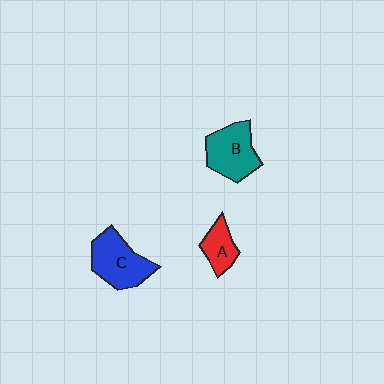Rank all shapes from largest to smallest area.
From largest to smallest: C (blue), B (teal), A (red).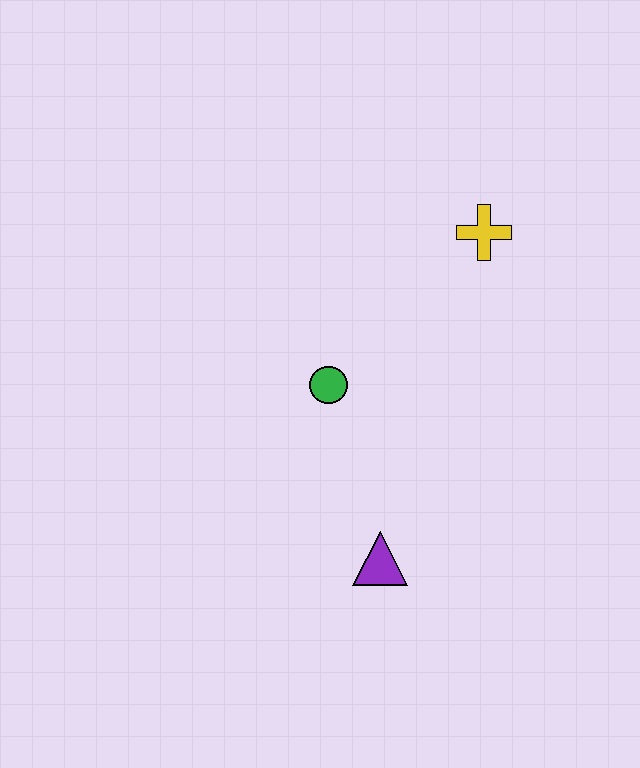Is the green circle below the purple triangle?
No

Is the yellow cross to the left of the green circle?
No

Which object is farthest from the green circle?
The yellow cross is farthest from the green circle.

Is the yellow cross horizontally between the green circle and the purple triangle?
No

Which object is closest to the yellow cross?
The green circle is closest to the yellow cross.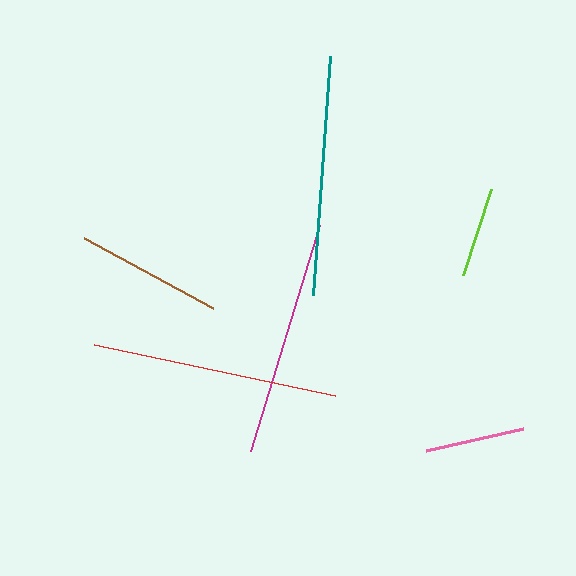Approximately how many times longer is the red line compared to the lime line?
The red line is approximately 2.7 times the length of the lime line.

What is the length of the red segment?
The red segment is approximately 246 pixels long.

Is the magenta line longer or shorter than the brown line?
The magenta line is longer than the brown line.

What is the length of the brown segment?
The brown segment is approximately 146 pixels long.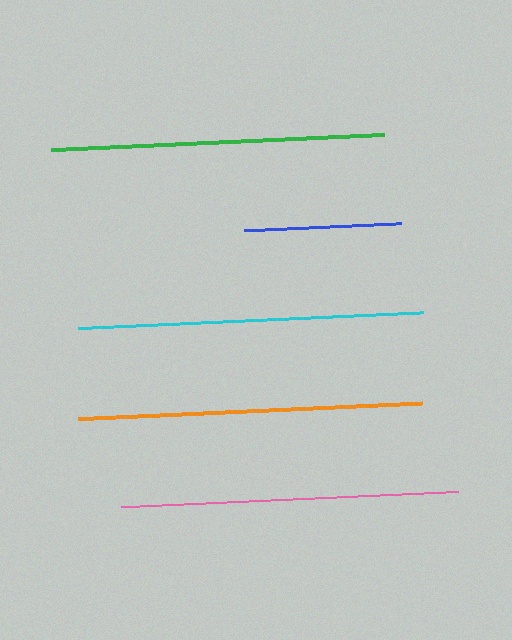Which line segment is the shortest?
The blue line is the shortest at approximately 157 pixels.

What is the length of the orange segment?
The orange segment is approximately 344 pixels long.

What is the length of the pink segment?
The pink segment is approximately 338 pixels long.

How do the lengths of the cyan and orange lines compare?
The cyan and orange lines are approximately the same length.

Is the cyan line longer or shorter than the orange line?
The cyan line is longer than the orange line.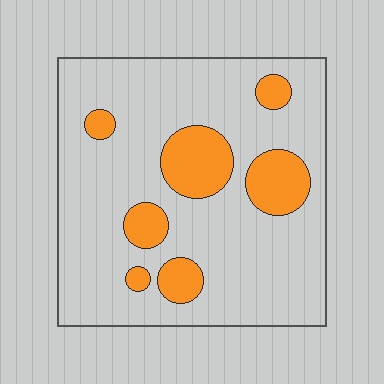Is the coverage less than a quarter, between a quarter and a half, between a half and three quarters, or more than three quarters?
Less than a quarter.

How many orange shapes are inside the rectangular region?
7.